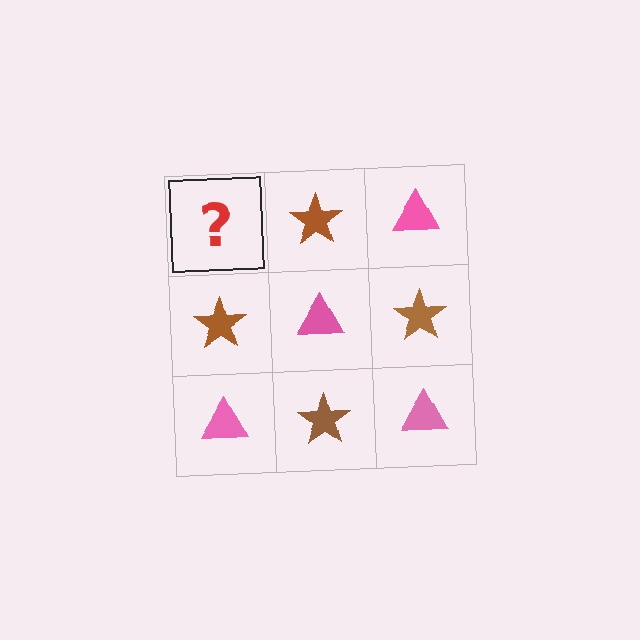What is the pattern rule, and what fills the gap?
The rule is that it alternates pink triangle and brown star in a checkerboard pattern. The gap should be filled with a pink triangle.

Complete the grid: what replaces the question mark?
The question mark should be replaced with a pink triangle.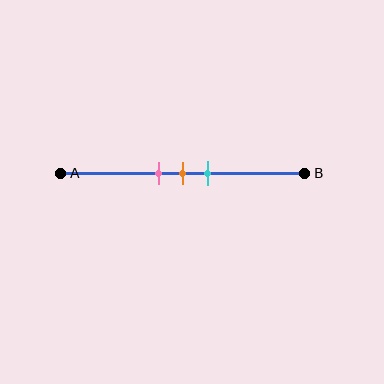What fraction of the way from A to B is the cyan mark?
The cyan mark is approximately 60% (0.6) of the way from A to B.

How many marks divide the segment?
There are 3 marks dividing the segment.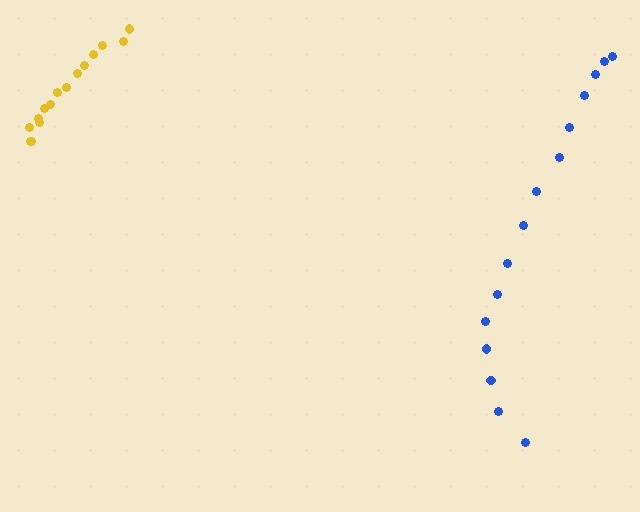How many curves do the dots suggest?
There are 2 distinct paths.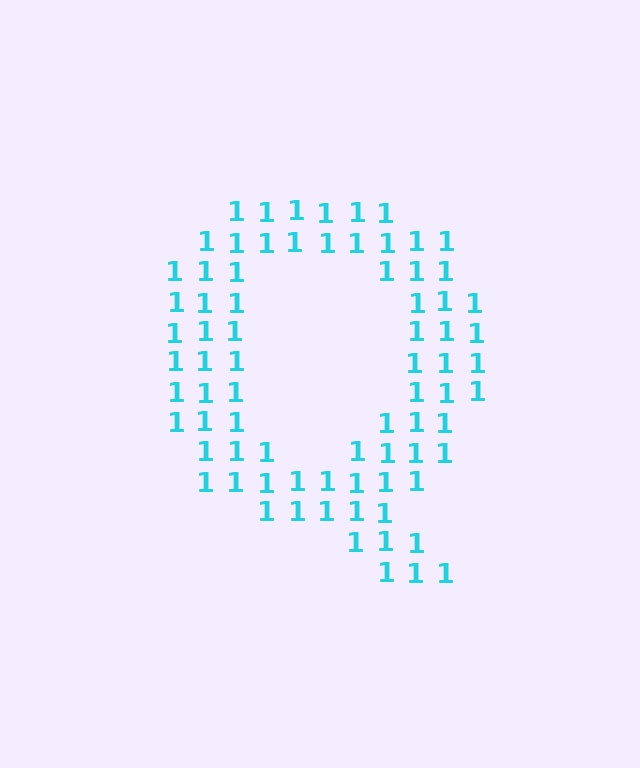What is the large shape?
The large shape is the letter Q.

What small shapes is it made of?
It is made of small digit 1's.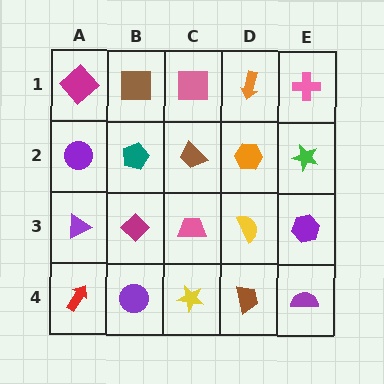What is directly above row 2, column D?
An orange arrow.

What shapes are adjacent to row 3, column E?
A green star (row 2, column E), a purple semicircle (row 4, column E), a yellow semicircle (row 3, column D).